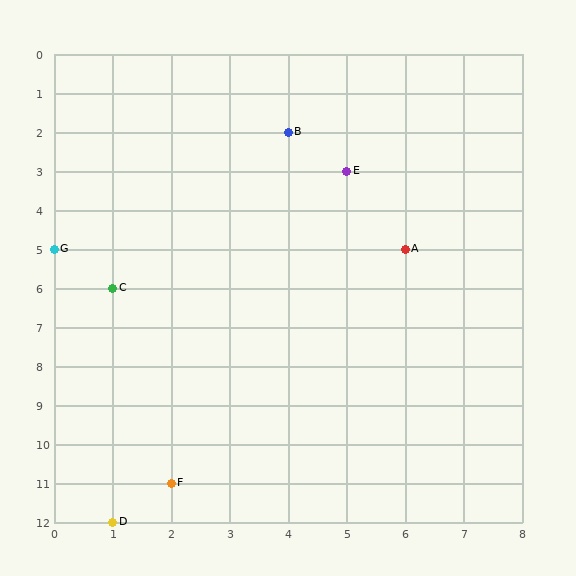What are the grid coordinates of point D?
Point D is at grid coordinates (1, 12).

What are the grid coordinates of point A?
Point A is at grid coordinates (6, 5).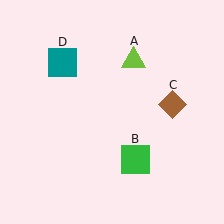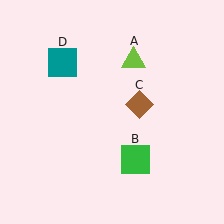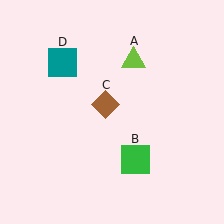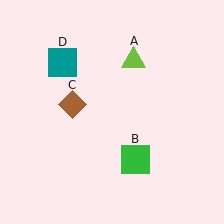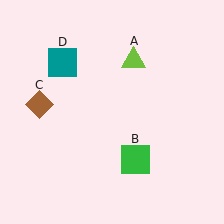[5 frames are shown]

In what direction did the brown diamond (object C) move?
The brown diamond (object C) moved left.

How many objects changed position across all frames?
1 object changed position: brown diamond (object C).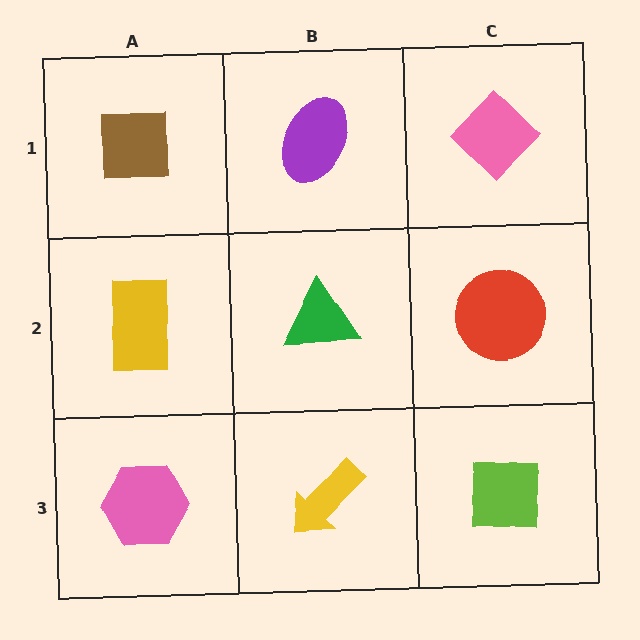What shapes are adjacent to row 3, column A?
A yellow rectangle (row 2, column A), a yellow arrow (row 3, column B).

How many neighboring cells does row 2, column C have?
3.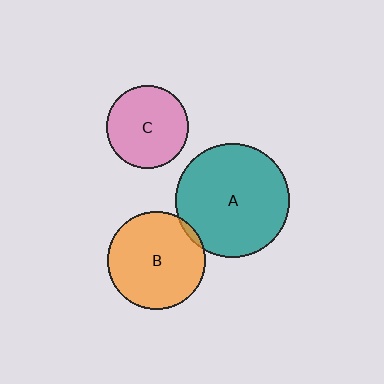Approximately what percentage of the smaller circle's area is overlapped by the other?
Approximately 5%.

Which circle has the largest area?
Circle A (teal).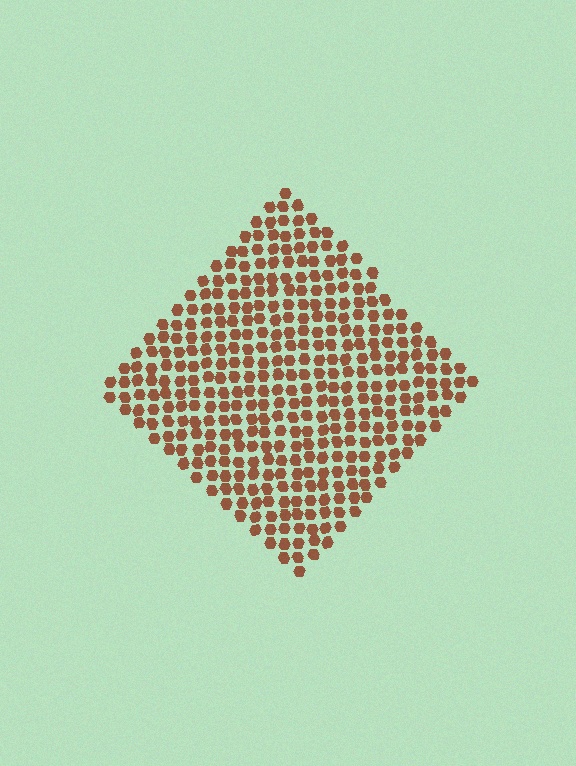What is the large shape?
The large shape is a diamond.